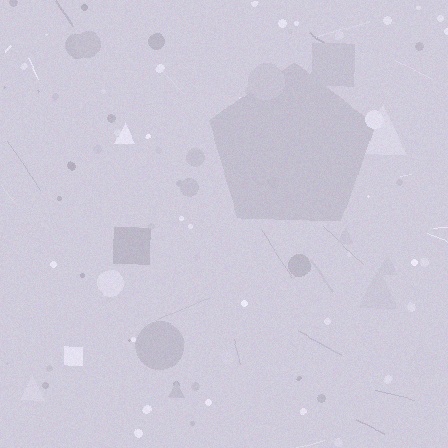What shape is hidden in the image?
A pentagon is hidden in the image.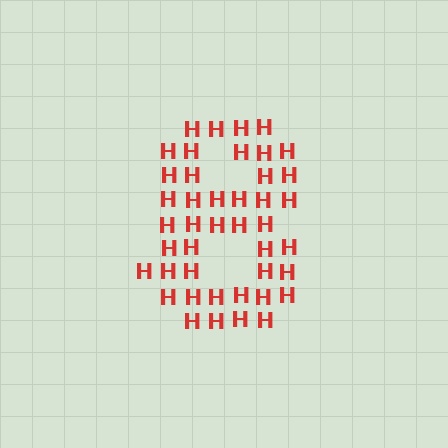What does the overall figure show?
The overall figure shows the digit 8.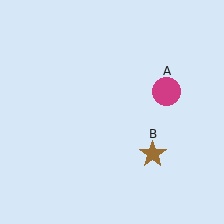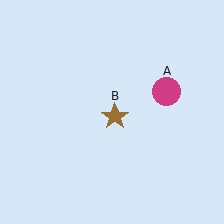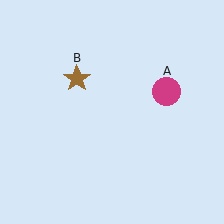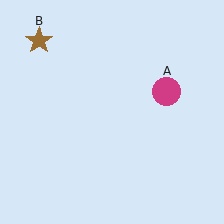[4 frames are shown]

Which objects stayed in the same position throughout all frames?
Magenta circle (object A) remained stationary.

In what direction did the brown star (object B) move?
The brown star (object B) moved up and to the left.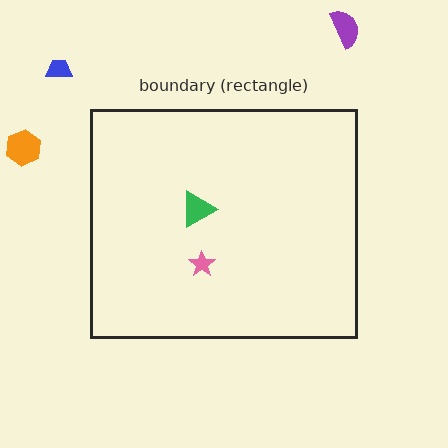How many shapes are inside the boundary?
2 inside, 3 outside.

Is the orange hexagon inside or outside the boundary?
Outside.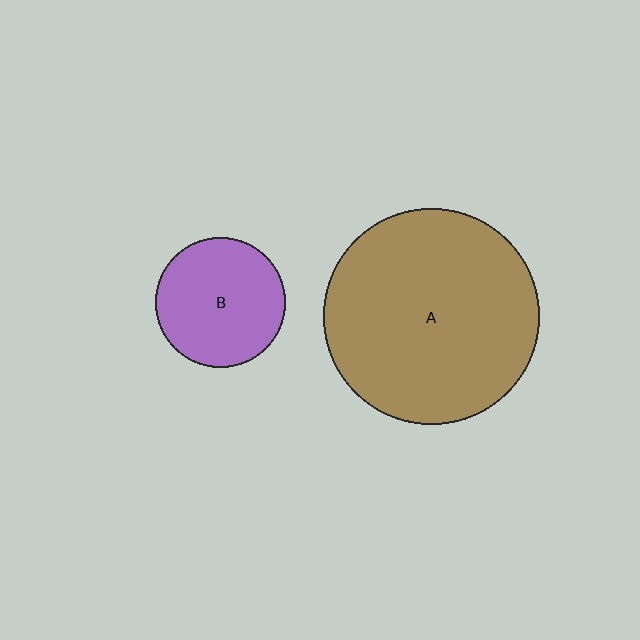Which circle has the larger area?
Circle A (brown).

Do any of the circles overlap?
No, none of the circles overlap.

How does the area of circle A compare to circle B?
Approximately 2.8 times.